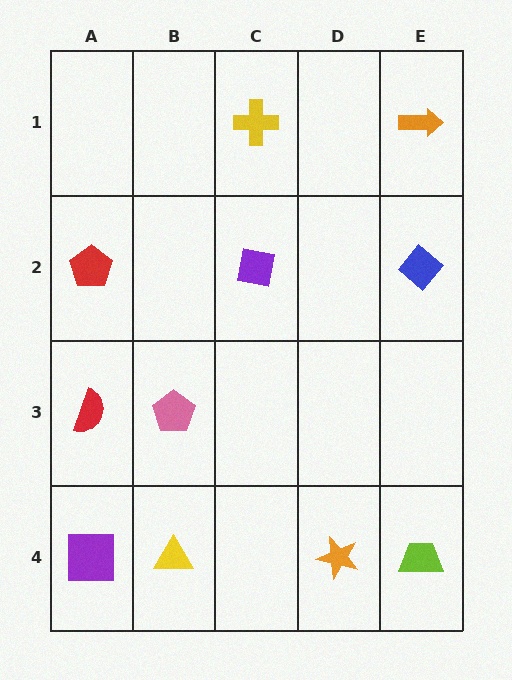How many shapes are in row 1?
2 shapes.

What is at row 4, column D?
An orange star.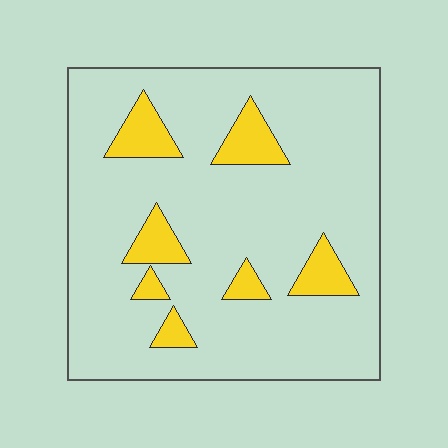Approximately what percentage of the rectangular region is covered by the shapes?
Approximately 15%.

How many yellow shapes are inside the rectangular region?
7.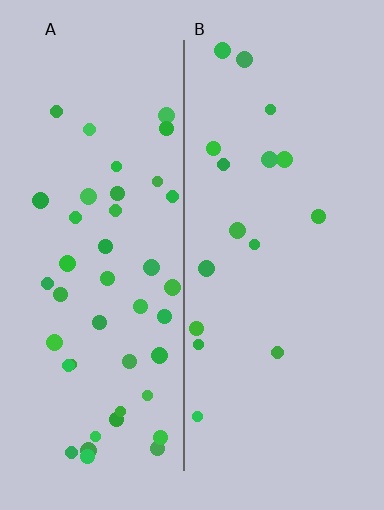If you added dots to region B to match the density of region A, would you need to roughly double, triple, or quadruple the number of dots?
Approximately triple.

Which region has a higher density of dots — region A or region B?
A (the left).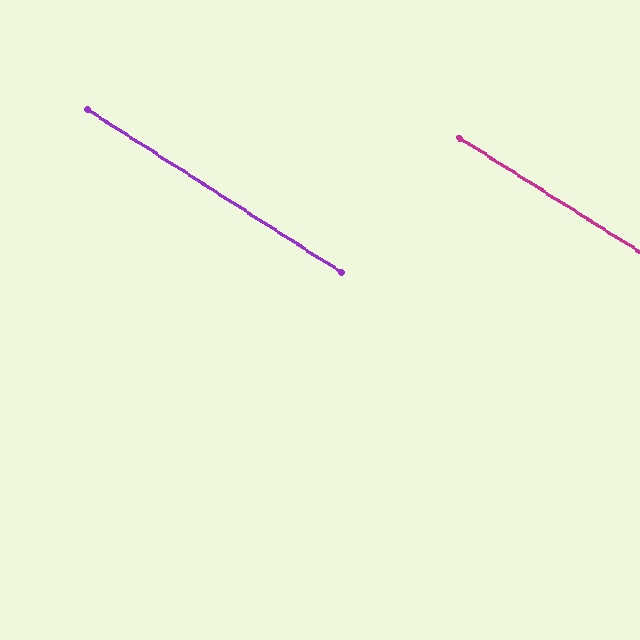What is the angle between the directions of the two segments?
Approximately 0 degrees.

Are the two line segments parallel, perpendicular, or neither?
Parallel — their directions differ by only 0.4°.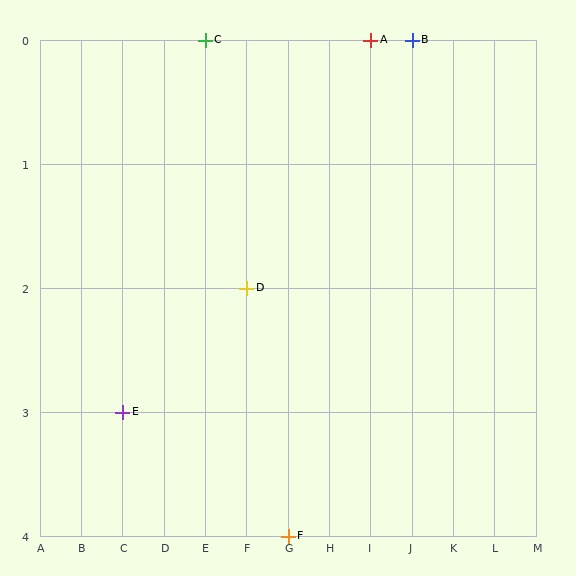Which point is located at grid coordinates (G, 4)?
Point F is at (G, 4).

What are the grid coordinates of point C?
Point C is at grid coordinates (E, 0).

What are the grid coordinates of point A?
Point A is at grid coordinates (I, 0).